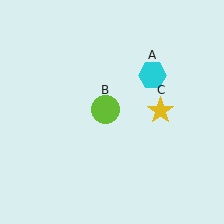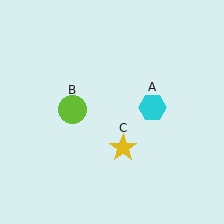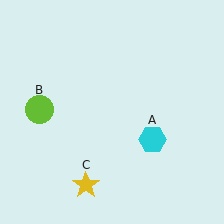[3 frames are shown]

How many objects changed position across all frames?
3 objects changed position: cyan hexagon (object A), lime circle (object B), yellow star (object C).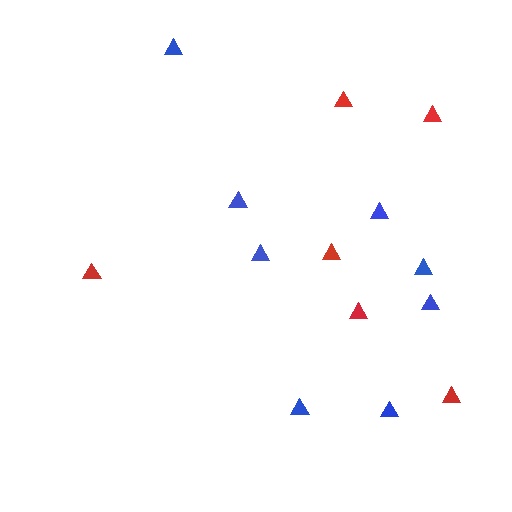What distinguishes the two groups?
There are 2 groups: one group of blue triangles (8) and one group of red triangles (6).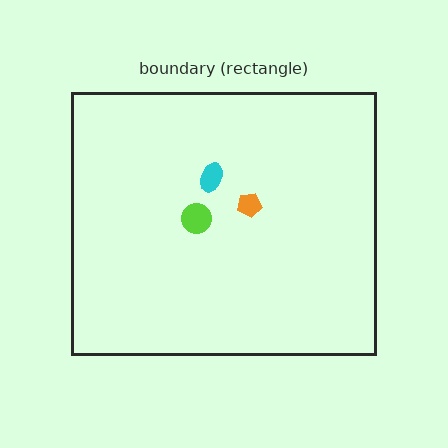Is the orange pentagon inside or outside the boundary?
Inside.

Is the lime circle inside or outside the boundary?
Inside.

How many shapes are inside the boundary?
3 inside, 0 outside.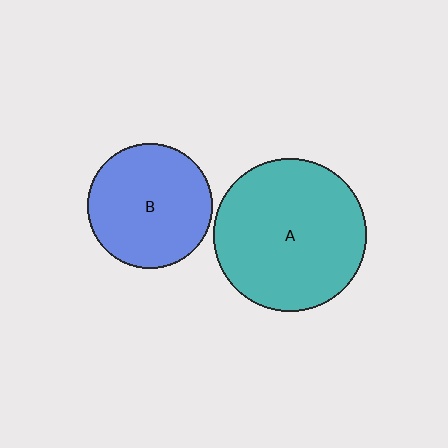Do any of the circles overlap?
No, none of the circles overlap.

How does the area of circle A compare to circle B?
Approximately 1.5 times.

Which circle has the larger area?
Circle A (teal).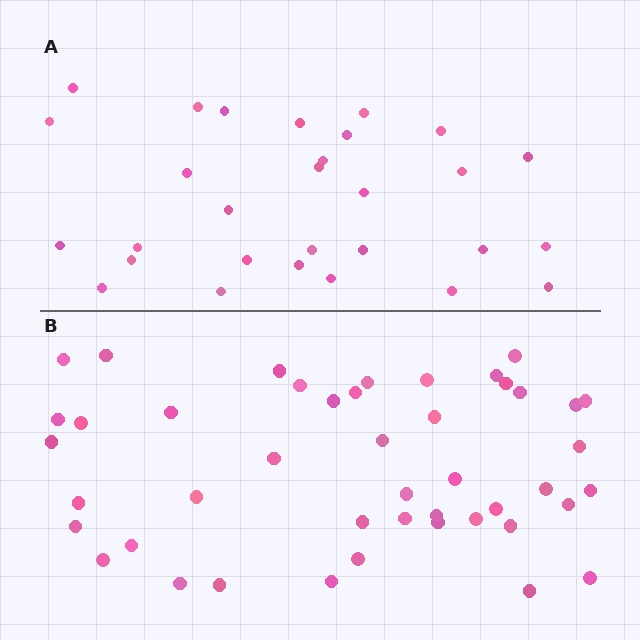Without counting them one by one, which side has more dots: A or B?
Region B (the bottom region) has more dots.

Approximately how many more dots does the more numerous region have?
Region B has approximately 15 more dots than region A.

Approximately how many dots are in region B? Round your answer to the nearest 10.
About 40 dots. (The exact count is 45, which rounds to 40.)